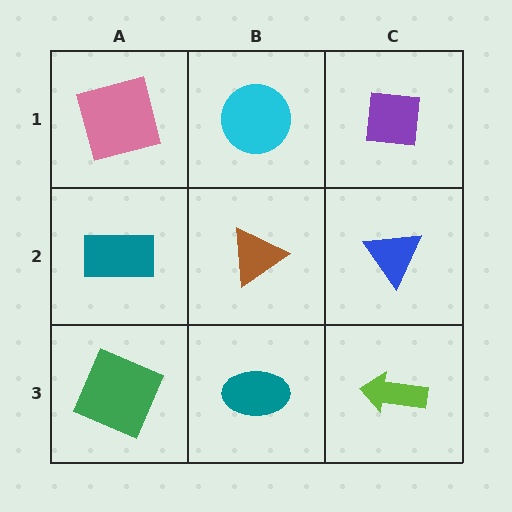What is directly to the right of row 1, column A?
A cyan circle.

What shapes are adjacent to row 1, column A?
A teal rectangle (row 2, column A), a cyan circle (row 1, column B).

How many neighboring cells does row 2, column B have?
4.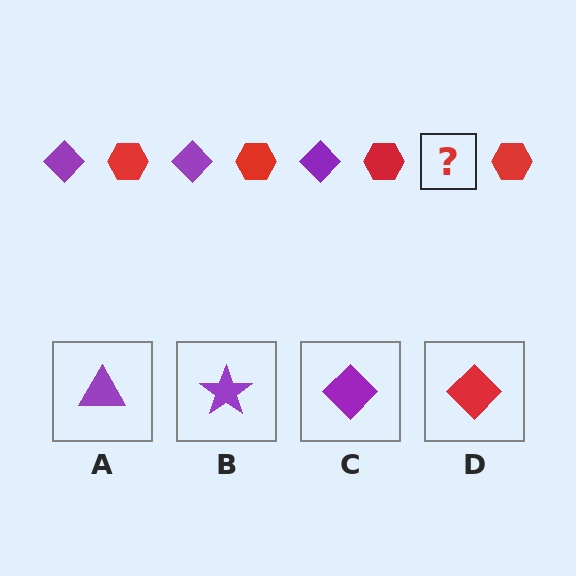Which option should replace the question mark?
Option C.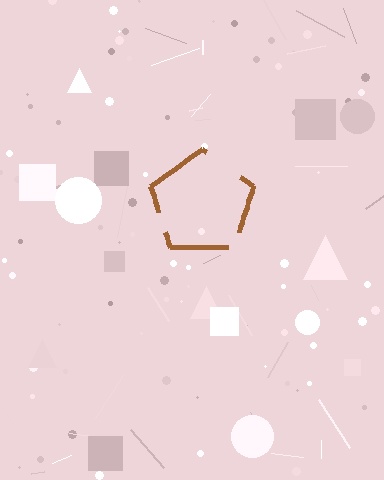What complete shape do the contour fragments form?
The contour fragments form a pentagon.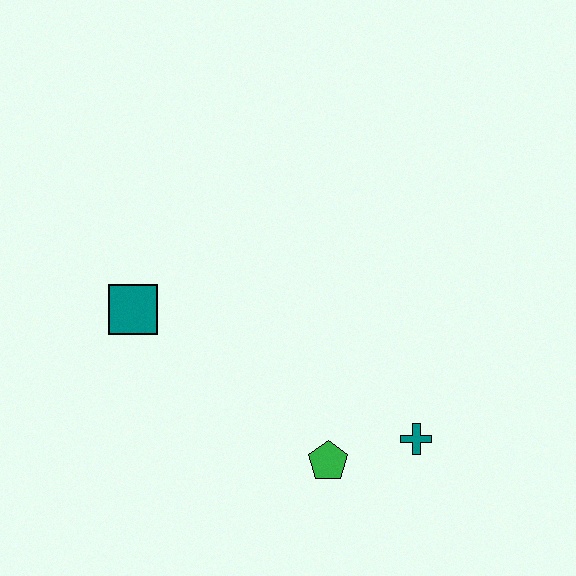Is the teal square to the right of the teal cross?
No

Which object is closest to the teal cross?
The green pentagon is closest to the teal cross.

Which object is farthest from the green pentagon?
The teal square is farthest from the green pentagon.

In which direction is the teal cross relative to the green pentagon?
The teal cross is to the right of the green pentagon.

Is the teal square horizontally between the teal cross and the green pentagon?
No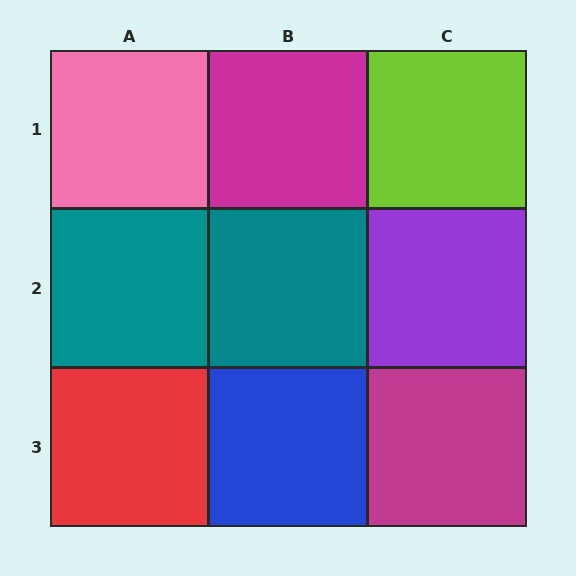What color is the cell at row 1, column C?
Lime.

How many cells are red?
1 cell is red.